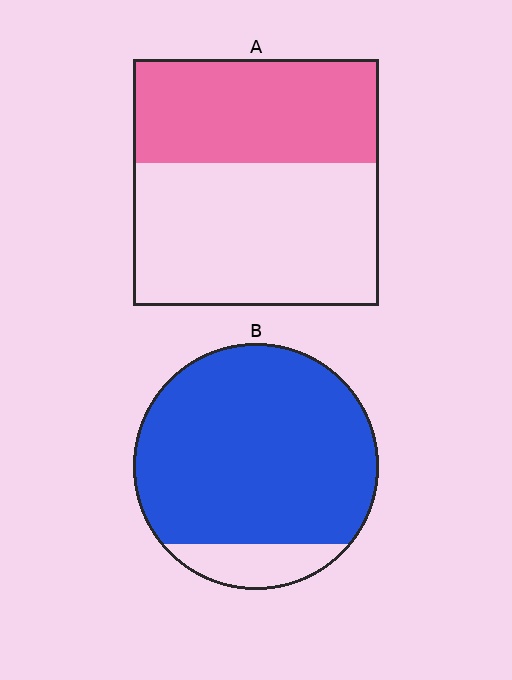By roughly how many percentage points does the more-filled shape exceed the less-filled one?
By roughly 45 percentage points (B over A).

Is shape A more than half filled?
No.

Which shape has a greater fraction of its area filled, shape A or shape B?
Shape B.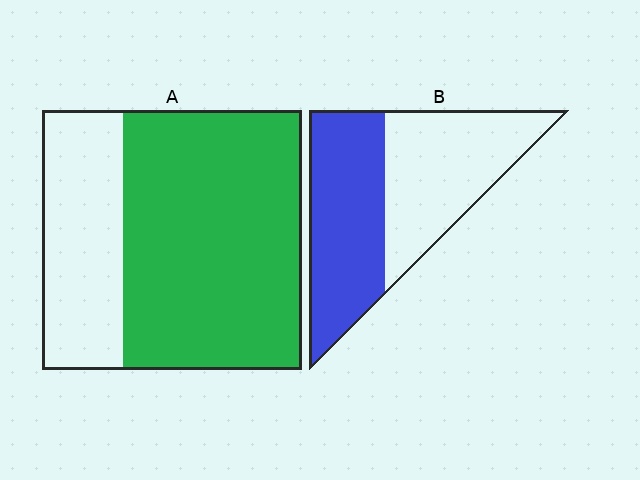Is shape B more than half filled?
Roughly half.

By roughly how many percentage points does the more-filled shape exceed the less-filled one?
By roughly 20 percentage points (A over B).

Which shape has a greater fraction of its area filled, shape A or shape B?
Shape A.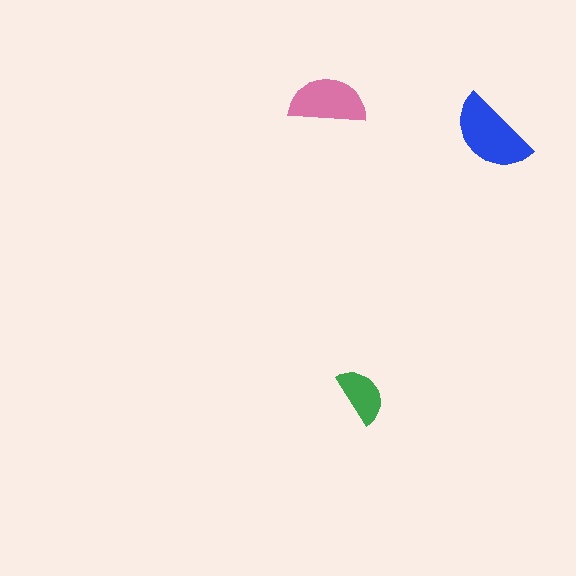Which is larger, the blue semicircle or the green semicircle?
The blue one.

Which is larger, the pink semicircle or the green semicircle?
The pink one.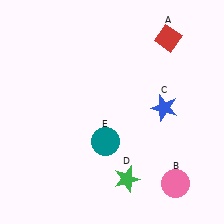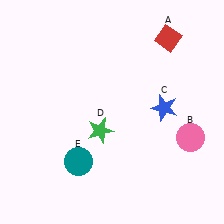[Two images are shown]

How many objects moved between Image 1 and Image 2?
3 objects moved between the two images.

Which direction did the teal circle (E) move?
The teal circle (E) moved left.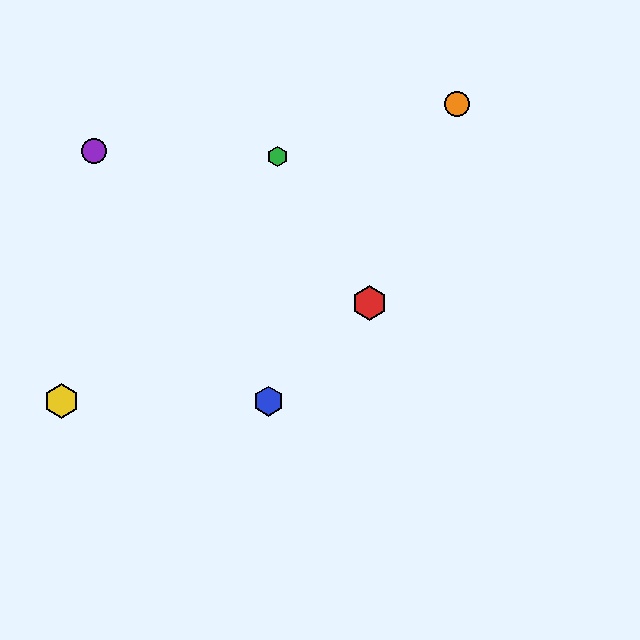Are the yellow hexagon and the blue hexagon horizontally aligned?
Yes, both are at y≈401.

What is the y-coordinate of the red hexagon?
The red hexagon is at y≈303.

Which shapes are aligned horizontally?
The blue hexagon, the yellow hexagon are aligned horizontally.